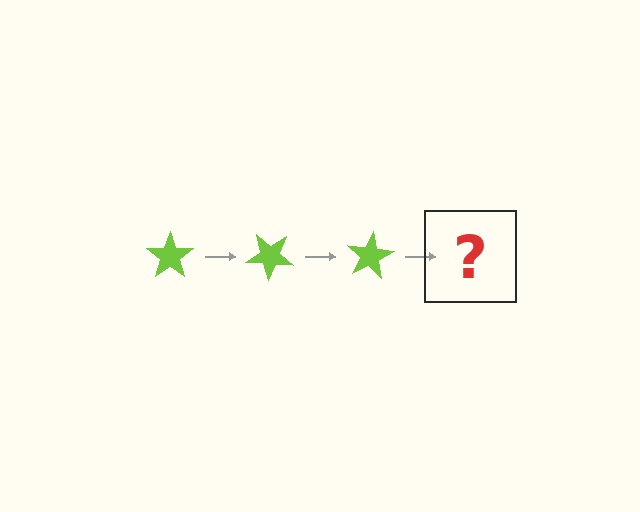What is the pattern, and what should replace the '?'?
The pattern is that the star rotates 40 degrees each step. The '?' should be a lime star rotated 120 degrees.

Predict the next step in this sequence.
The next step is a lime star rotated 120 degrees.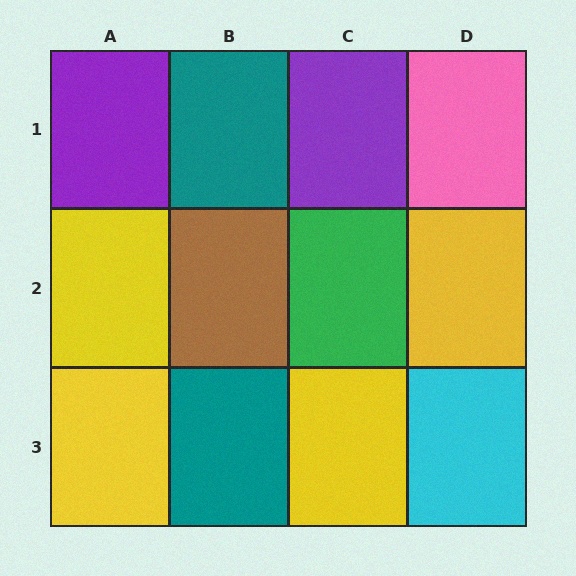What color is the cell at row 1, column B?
Teal.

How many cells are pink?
1 cell is pink.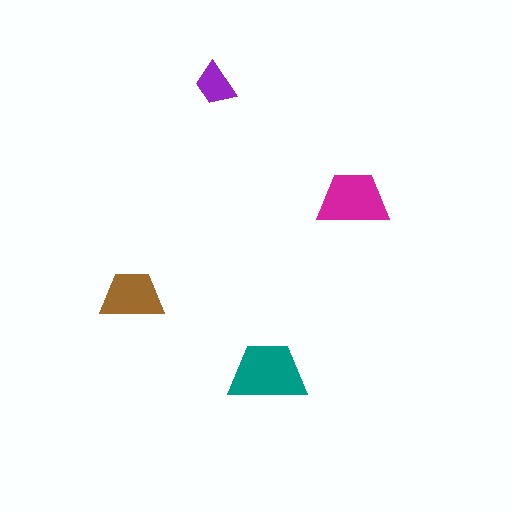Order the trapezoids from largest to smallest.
the teal one, the magenta one, the brown one, the purple one.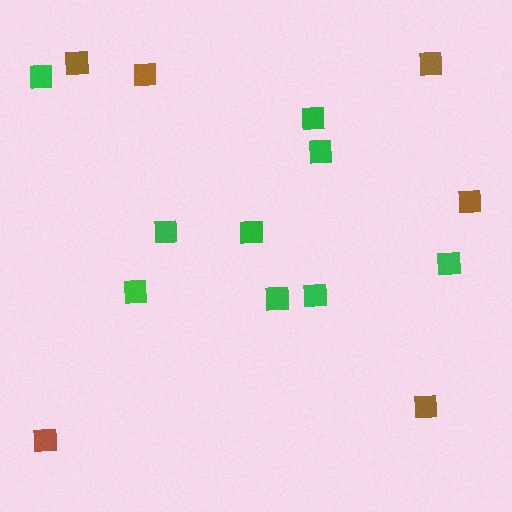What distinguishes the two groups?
There are 2 groups: one group of brown squares (6) and one group of green squares (9).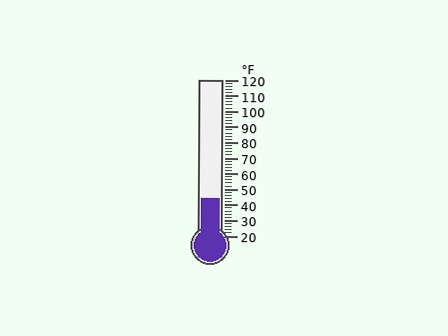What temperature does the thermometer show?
The thermometer shows approximately 44°F.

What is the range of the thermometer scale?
The thermometer scale ranges from 20°F to 120°F.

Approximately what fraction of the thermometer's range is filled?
The thermometer is filled to approximately 25% of its range.